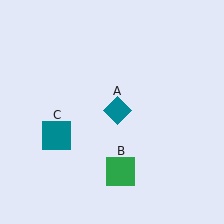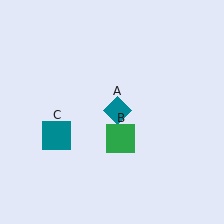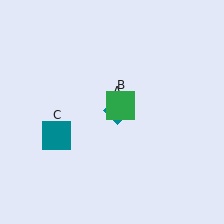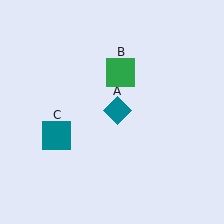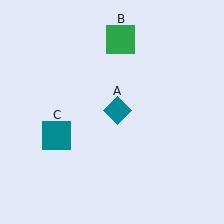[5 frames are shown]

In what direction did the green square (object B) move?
The green square (object B) moved up.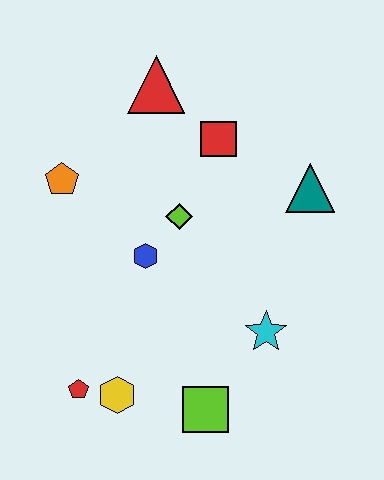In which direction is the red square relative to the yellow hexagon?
The red square is above the yellow hexagon.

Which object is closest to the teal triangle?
The red square is closest to the teal triangle.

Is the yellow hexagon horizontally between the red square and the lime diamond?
No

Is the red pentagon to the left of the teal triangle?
Yes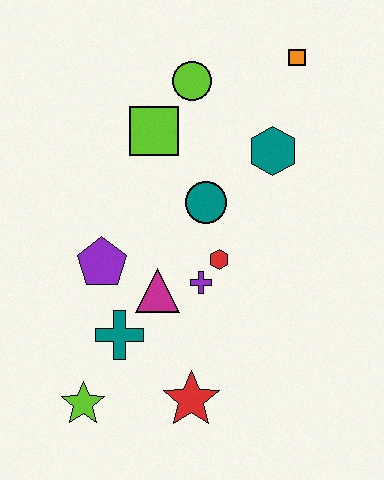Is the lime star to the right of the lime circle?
No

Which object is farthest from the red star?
The orange square is farthest from the red star.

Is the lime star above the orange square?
No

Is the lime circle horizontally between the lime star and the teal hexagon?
Yes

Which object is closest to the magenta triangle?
The purple cross is closest to the magenta triangle.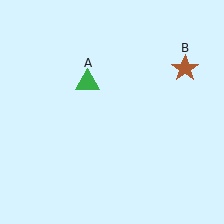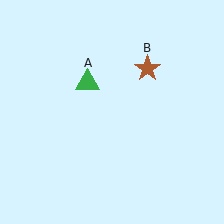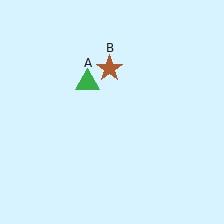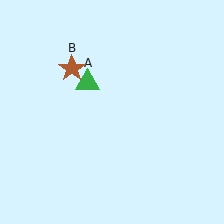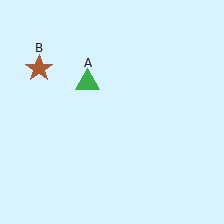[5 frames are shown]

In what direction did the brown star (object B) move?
The brown star (object B) moved left.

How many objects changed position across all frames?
1 object changed position: brown star (object B).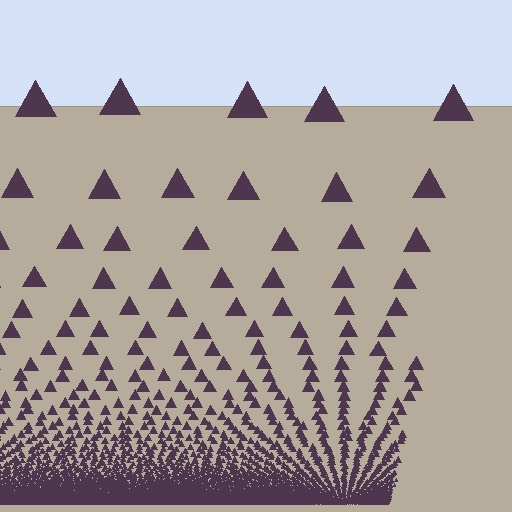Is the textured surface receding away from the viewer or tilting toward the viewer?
The surface appears to tilt toward the viewer. Texture elements get larger and sparser toward the top.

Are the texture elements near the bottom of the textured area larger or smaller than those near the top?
Smaller. The gradient is inverted — elements near the bottom are smaller and denser.